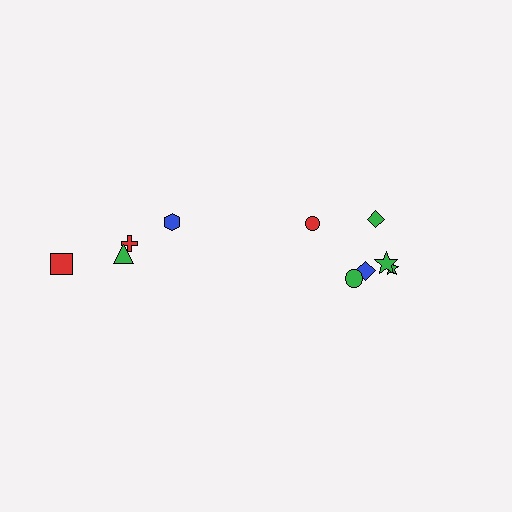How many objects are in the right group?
There are 6 objects.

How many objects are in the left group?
There are 4 objects.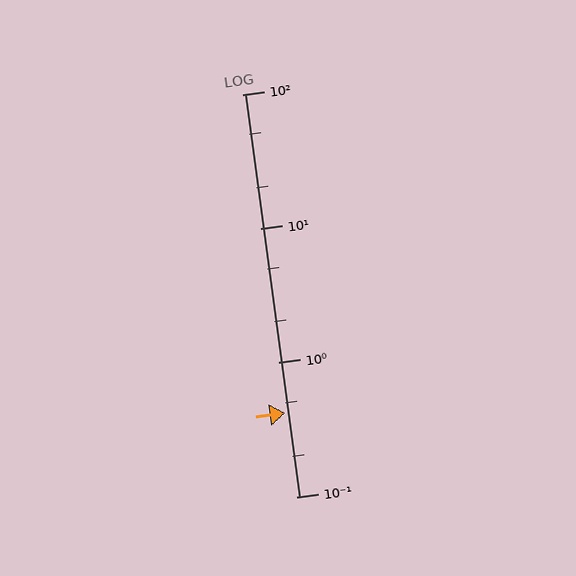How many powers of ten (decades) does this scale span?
The scale spans 3 decades, from 0.1 to 100.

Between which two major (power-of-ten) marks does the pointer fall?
The pointer is between 0.1 and 1.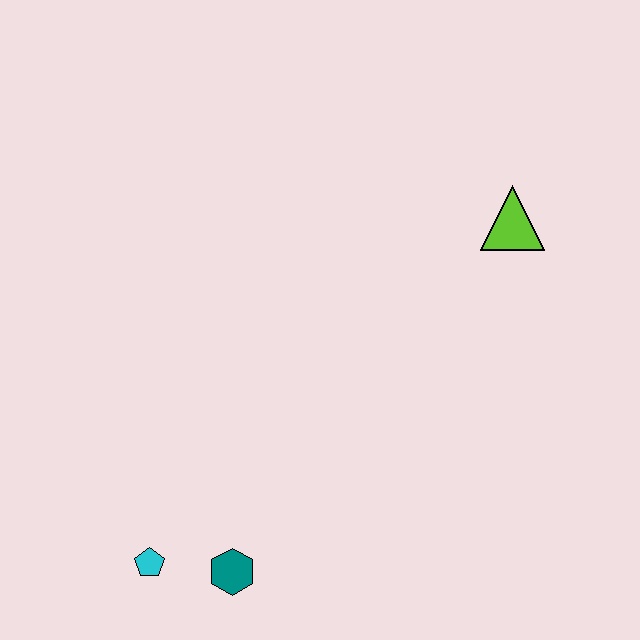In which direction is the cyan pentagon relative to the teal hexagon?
The cyan pentagon is to the left of the teal hexagon.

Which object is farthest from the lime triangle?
The cyan pentagon is farthest from the lime triangle.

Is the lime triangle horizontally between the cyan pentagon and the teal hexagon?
No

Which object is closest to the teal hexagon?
The cyan pentagon is closest to the teal hexagon.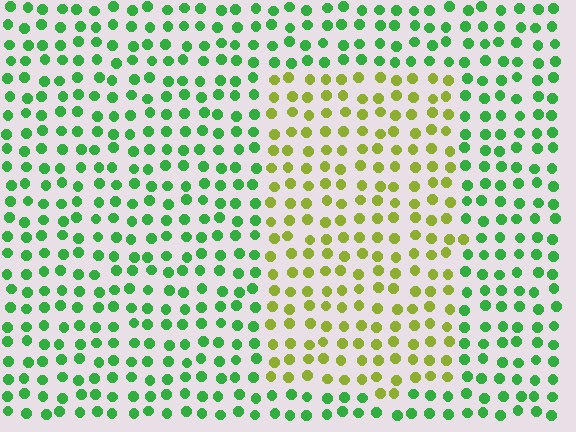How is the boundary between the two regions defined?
The boundary is defined purely by a slight shift in hue (about 51 degrees). Spacing, size, and orientation are identical on both sides.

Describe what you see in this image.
The image is filled with small green elements in a uniform arrangement. A rectangle-shaped region is visible where the elements are tinted to a slightly different hue, forming a subtle color boundary.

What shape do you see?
I see a rectangle.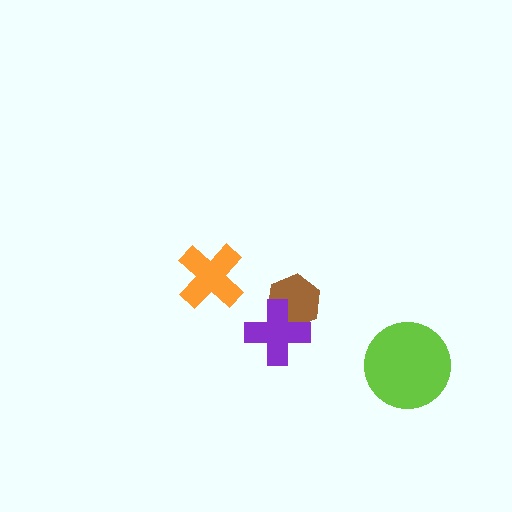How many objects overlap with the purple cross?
1 object overlaps with the purple cross.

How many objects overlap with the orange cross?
0 objects overlap with the orange cross.